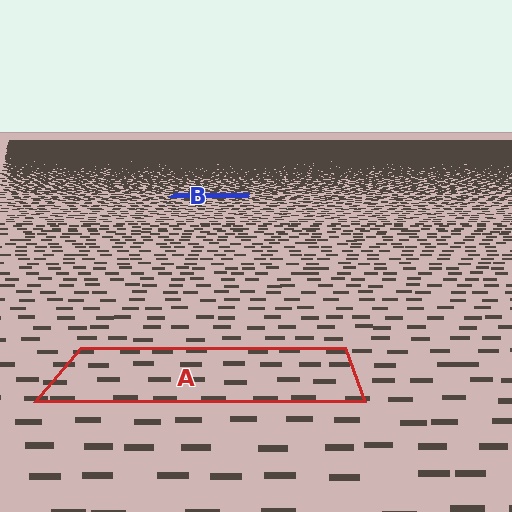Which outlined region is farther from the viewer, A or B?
Region B is farther from the viewer — the texture elements inside it appear smaller and more densely packed.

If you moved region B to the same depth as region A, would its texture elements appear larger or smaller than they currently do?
They would appear larger. At a closer depth, the same texture elements are projected at a bigger on-screen size.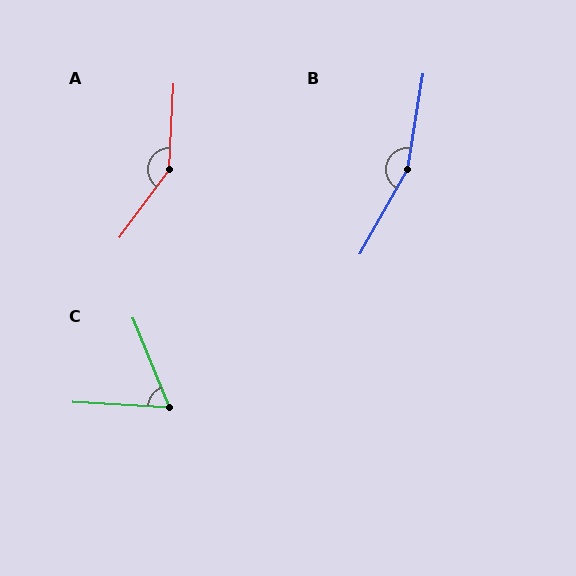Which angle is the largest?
B, at approximately 160 degrees.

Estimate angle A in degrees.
Approximately 147 degrees.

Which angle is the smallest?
C, at approximately 65 degrees.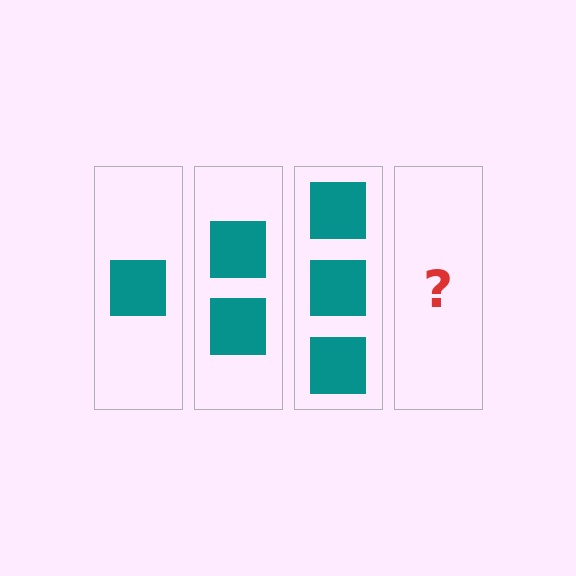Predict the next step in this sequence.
The next step is 4 squares.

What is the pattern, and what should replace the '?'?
The pattern is that each step adds one more square. The '?' should be 4 squares.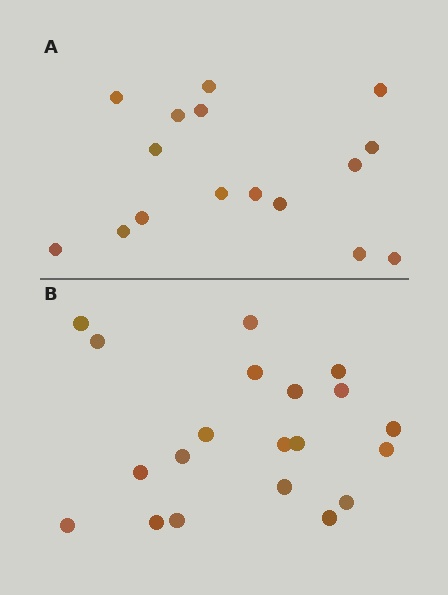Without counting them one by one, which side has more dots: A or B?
Region B (the bottom region) has more dots.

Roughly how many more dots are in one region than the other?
Region B has about 4 more dots than region A.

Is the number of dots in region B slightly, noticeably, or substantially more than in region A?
Region B has noticeably more, but not dramatically so. The ratio is roughly 1.2 to 1.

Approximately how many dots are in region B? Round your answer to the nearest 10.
About 20 dots.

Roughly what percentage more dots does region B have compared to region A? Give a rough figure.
About 25% more.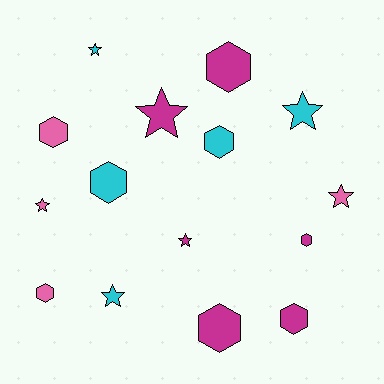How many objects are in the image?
There are 15 objects.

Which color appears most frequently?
Magenta, with 6 objects.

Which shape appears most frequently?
Hexagon, with 8 objects.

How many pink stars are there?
There are 2 pink stars.